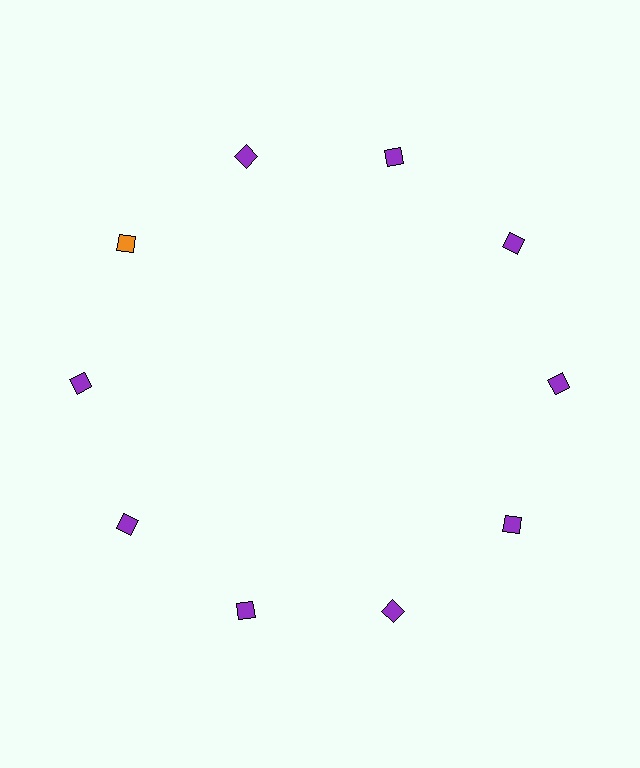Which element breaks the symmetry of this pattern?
The orange diamond at roughly the 10 o'clock position breaks the symmetry. All other shapes are purple diamonds.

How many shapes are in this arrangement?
There are 10 shapes arranged in a ring pattern.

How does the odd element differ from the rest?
It has a different color: orange instead of purple.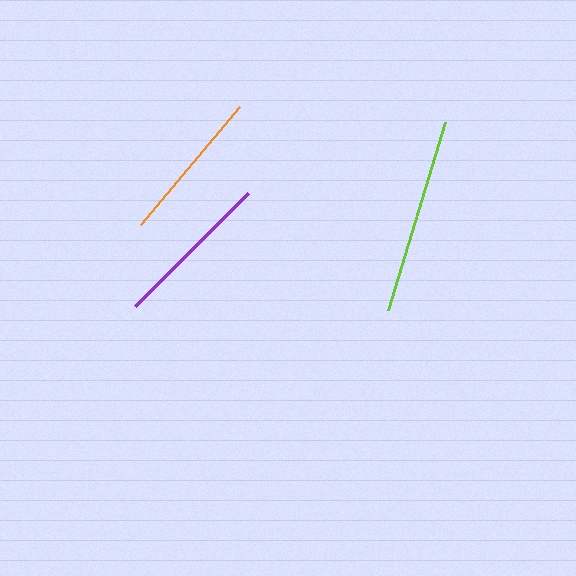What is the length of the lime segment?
The lime segment is approximately 196 pixels long.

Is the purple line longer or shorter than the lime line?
The lime line is longer than the purple line.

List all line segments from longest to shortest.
From longest to shortest: lime, purple, orange.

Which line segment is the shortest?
The orange line is the shortest at approximately 153 pixels.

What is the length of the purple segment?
The purple segment is approximately 159 pixels long.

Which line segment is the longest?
The lime line is the longest at approximately 196 pixels.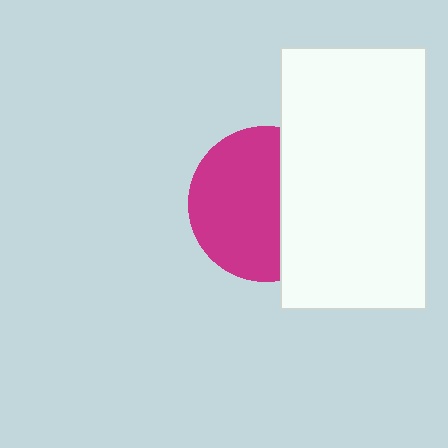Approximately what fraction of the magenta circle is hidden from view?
Roughly 39% of the magenta circle is hidden behind the white rectangle.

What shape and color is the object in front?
The object in front is a white rectangle.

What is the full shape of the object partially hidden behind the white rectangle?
The partially hidden object is a magenta circle.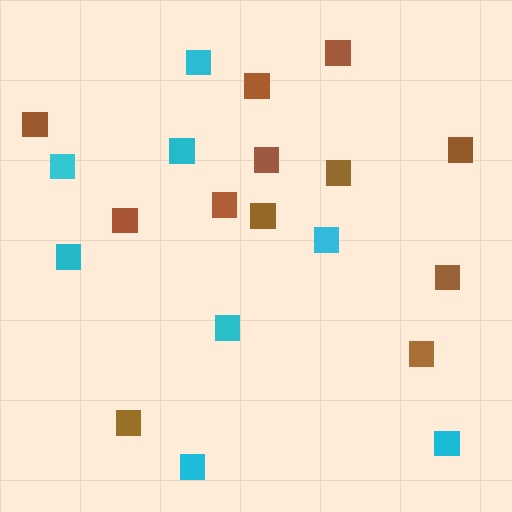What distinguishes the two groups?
There are 2 groups: one group of brown squares (12) and one group of cyan squares (8).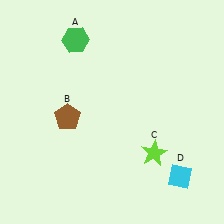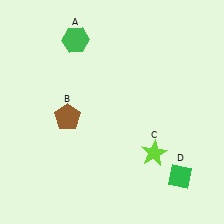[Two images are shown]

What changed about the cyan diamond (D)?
In Image 1, D is cyan. In Image 2, it changed to green.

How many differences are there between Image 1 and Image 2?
There is 1 difference between the two images.